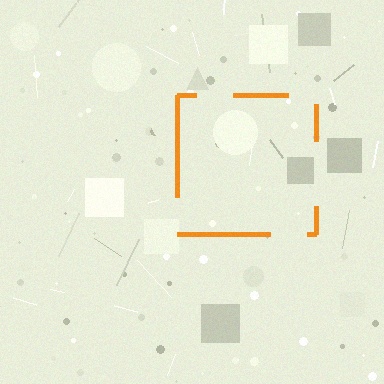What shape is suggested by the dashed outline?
The dashed outline suggests a square.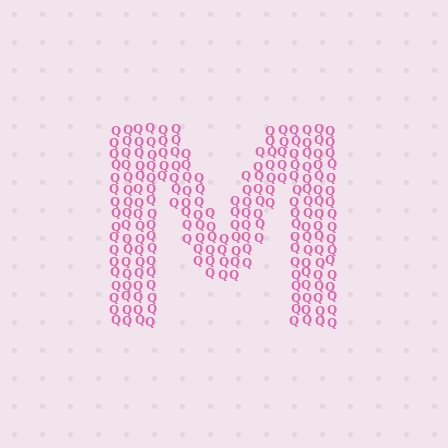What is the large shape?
The large shape is the letter M.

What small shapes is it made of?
It is made of small letter Q's.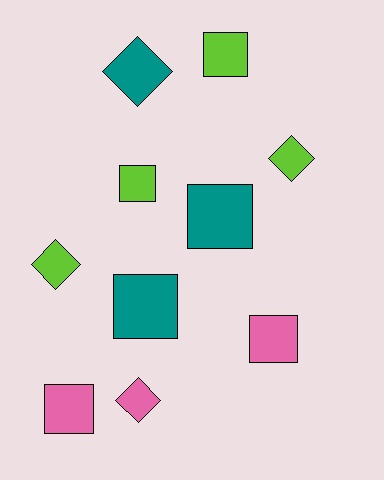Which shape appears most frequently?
Square, with 6 objects.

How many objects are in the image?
There are 10 objects.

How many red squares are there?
There are no red squares.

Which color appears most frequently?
Lime, with 4 objects.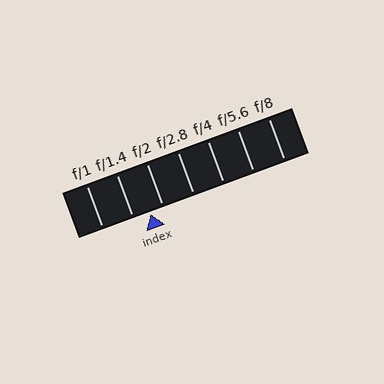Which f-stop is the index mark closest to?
The index mark is closest to f/2.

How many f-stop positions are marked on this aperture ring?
There are 7 f-stop positions marked.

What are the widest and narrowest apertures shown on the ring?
The widest aperture shown is f/1 and the narrowest is f/8.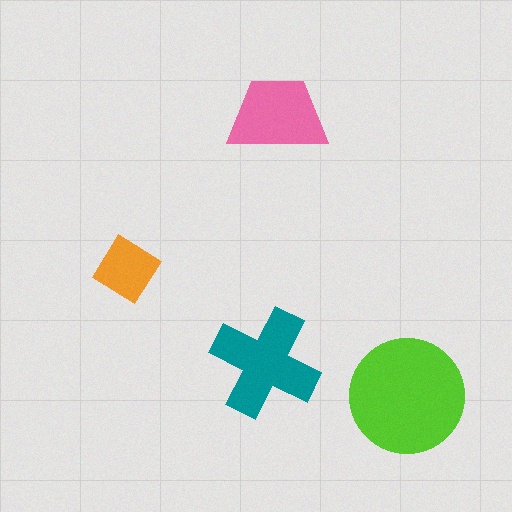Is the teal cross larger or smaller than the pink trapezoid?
Larger.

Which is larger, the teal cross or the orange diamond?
The teal cross.